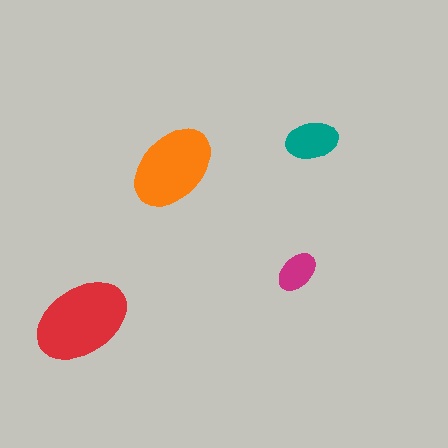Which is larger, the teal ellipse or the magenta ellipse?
The teal one.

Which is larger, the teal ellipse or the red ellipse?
The red one.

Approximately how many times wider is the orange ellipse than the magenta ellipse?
About 2 times wider.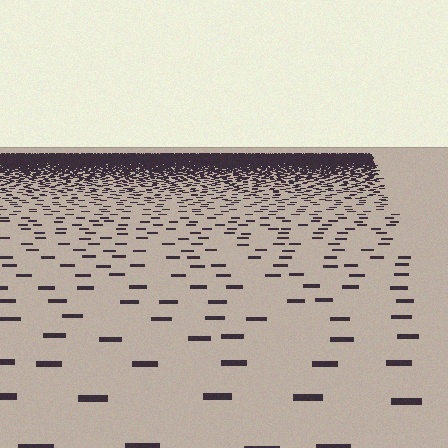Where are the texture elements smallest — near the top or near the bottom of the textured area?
Near the top.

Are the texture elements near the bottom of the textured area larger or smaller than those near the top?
Larger. Near the bottom, elements are closer to the viewer and appear at a bigger on-screen size.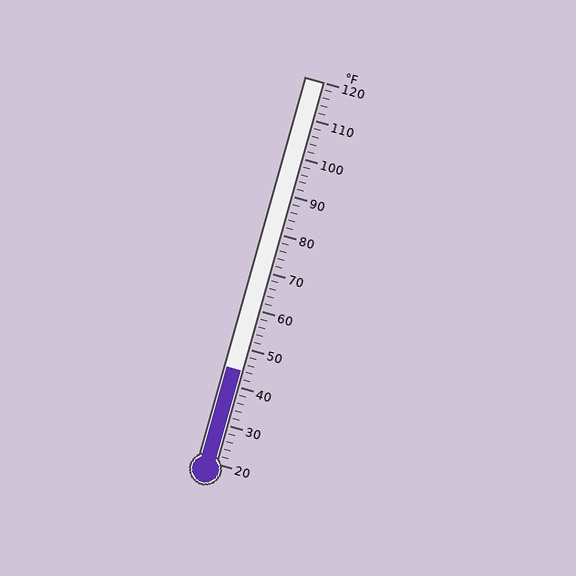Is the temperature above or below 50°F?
The temperature is below 50°F.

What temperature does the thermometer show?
The thermometer shows approximately 44°F.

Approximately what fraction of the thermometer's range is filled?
The thermometer is filled to approximately 25% of its range.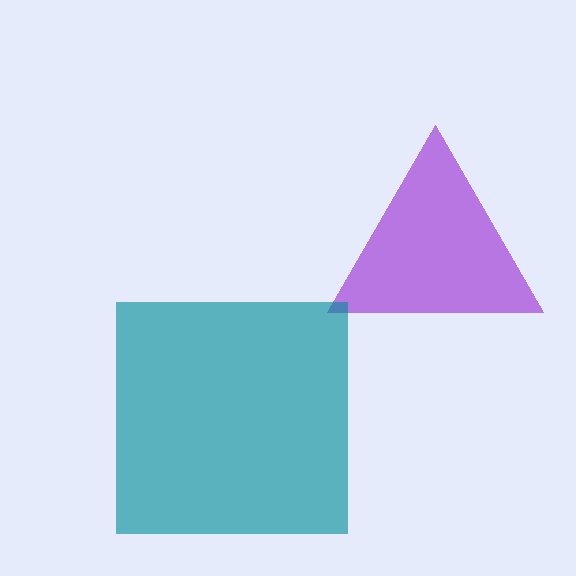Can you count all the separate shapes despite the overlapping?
Yes, there are 2 separate shapes.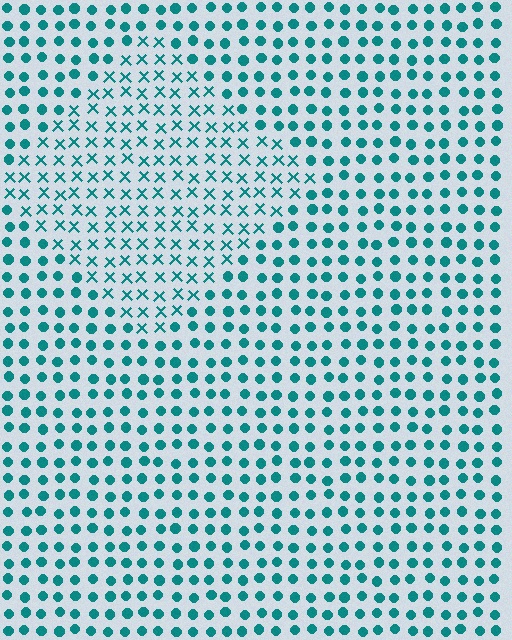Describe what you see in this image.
The image is filled with small teal elements arranged in a uniform grid. A diamond-shaped region contains X marks, while the surrounding area contains circles. The boundary is defined purely by the change in element shape.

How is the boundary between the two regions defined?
The boundary is defined by a change in element shape: X marks inside vs. circles outside. All elements share the same color and spacing.